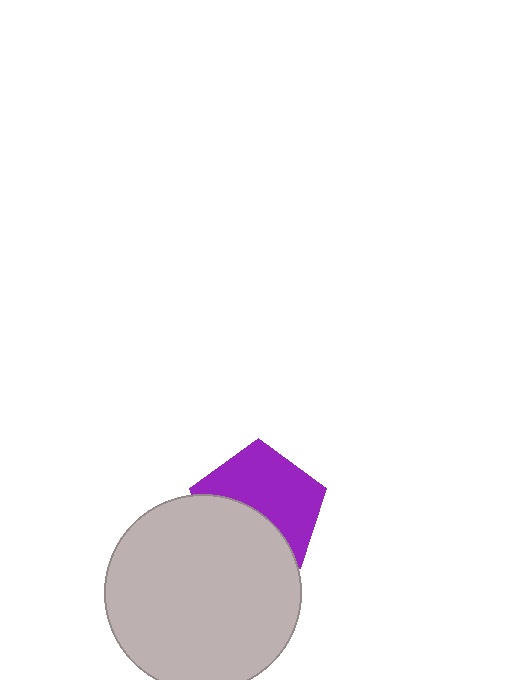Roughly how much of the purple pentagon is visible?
About half of it is visible (roughly 57%).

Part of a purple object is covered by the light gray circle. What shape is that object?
It is a pentagon.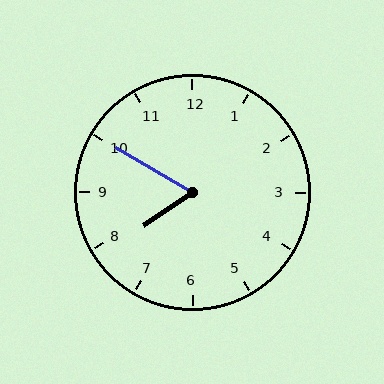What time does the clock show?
7:50.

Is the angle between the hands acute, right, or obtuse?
It is acute.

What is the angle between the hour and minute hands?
Approximately 65 degrees.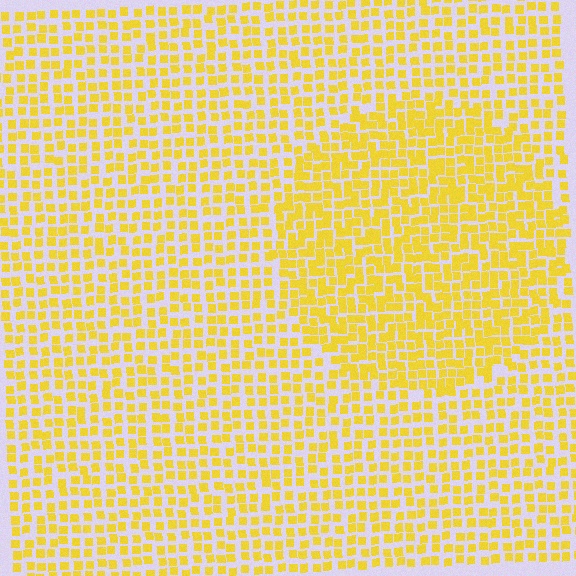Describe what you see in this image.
The image contains small yellow elements arranged at two different densities. A circle-shaped region is visible where the elements are more densely packed than the surrounding area.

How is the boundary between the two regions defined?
The boundary is defined by a change in element density (approximately 1.5x ratio). All elements are the same color, size, and shape.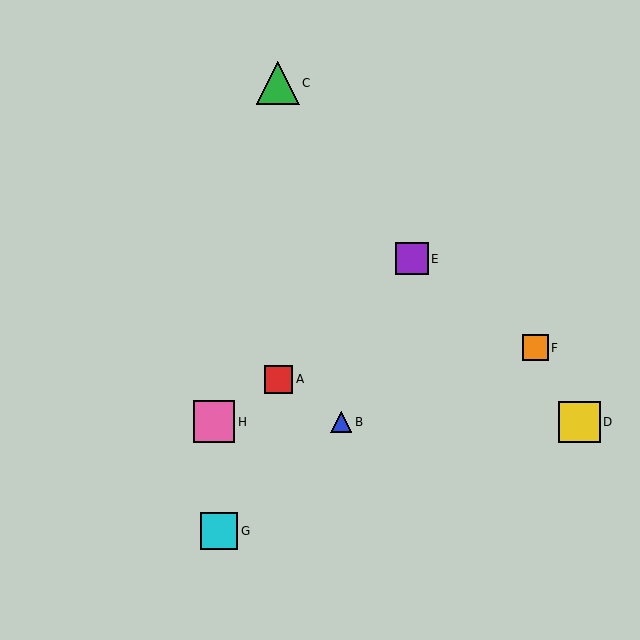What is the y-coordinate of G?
Object G is at y≈531.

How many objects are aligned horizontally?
3 objects (B, D, H) are aligned horizontally.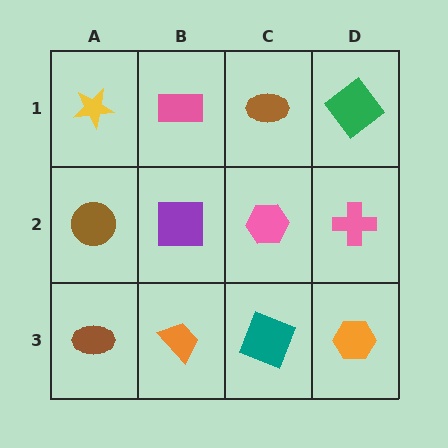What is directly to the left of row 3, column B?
A brown ellipse.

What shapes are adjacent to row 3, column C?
A pink hexagon (row 2, column C), an orange trapezoid (row 3, column B), an orange hexagon (row 3, column D).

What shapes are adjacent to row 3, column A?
A brown circle (row 2, column A), an orange trapezoid (row 3, column B).